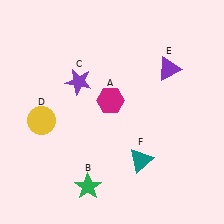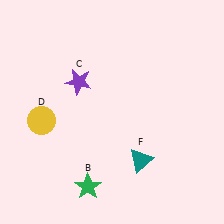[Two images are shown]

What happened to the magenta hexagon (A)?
The magenta hexagon (A) was removed in Image 2. It was in the top-left area of Image 1.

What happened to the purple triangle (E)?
The purple triangle (E) was removed in Image 2. It was in the top-right area of Image 1.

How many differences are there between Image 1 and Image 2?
There are 2 differences between the two images.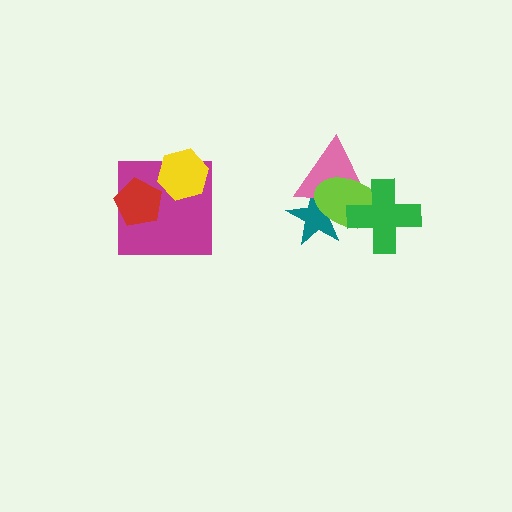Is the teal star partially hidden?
Yes, it is partially covered by another shape.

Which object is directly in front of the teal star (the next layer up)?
The pink triangle is directly in front of the teal star.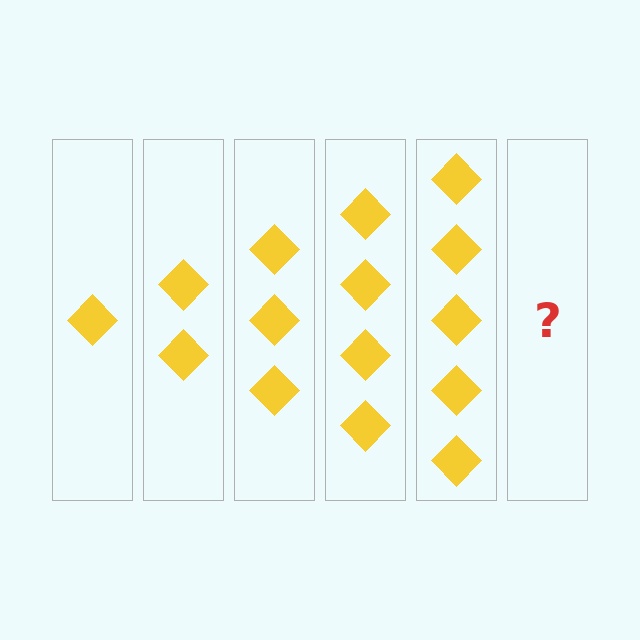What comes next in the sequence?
The next element should be 6 diamonds.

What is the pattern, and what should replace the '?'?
The pattern is that each step adds one more diamond. The '?' should be 6 diamonds.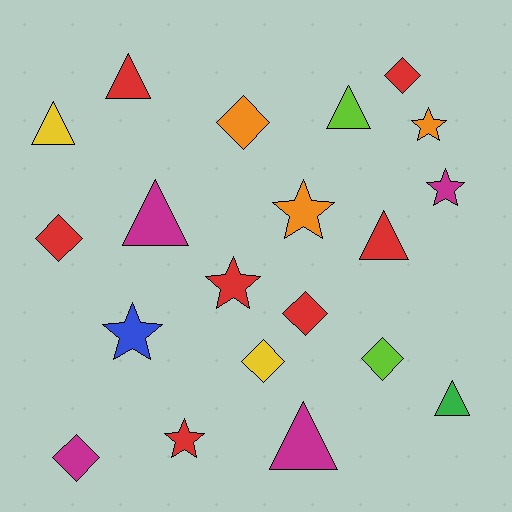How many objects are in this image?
There are 20 objects.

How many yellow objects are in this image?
There are 2 yellow objects.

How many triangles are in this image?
There are 7 triangles.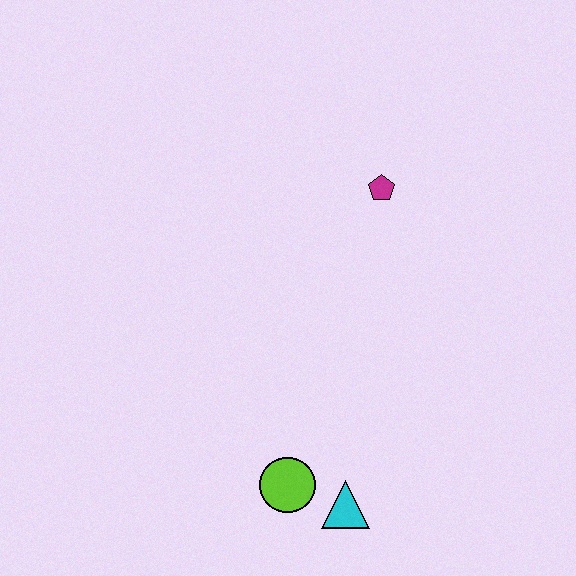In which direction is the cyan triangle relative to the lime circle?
The cyan triangle is to the right of the lime circle.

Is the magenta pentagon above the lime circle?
Yes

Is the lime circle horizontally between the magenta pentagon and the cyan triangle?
No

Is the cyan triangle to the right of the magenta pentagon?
No